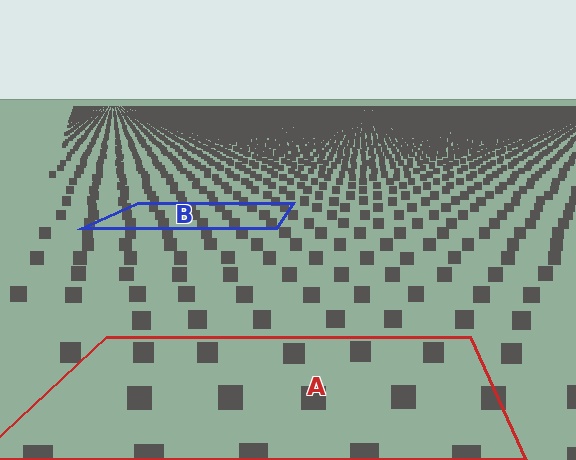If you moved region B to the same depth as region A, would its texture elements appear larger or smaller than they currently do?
They would appear larger. At a closer depth, the same texture elements are projected at a bigger on-screen size.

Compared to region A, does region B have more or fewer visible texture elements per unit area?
Region B has more texture elements per unit area — they are packed more densely because it is farther away.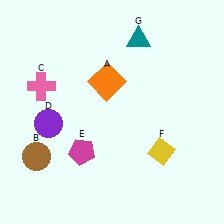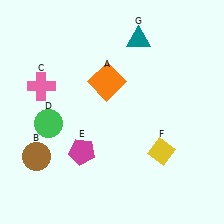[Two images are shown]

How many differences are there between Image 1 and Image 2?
There is 1 difference between the two images.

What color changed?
The circle (D) changed from purple in Image 1 to green in Image 2.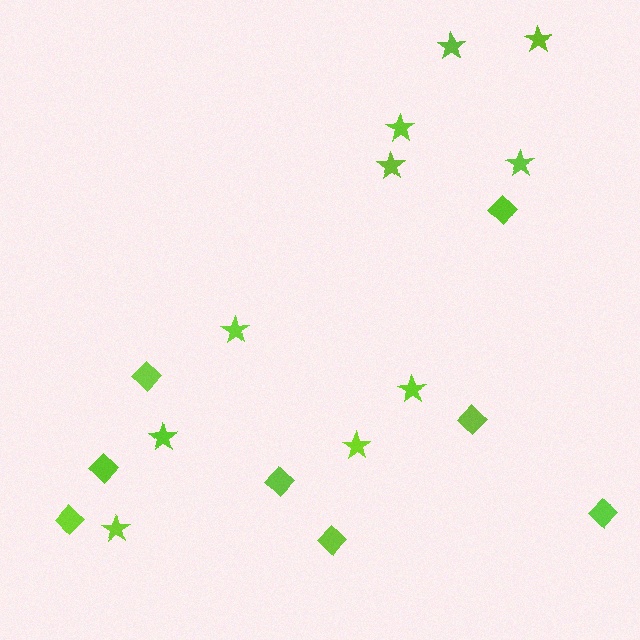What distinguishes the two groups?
There are 2 groups: one group of stars (10) and one group of diamonds (8).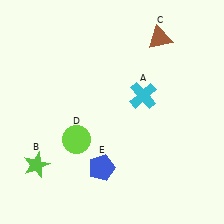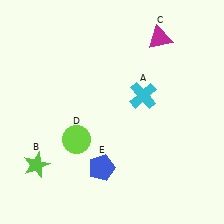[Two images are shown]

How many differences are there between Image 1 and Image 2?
There is 1 difference between the two images.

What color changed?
The triangle (C) changed from brown in Image 1 to magenta in Image 2.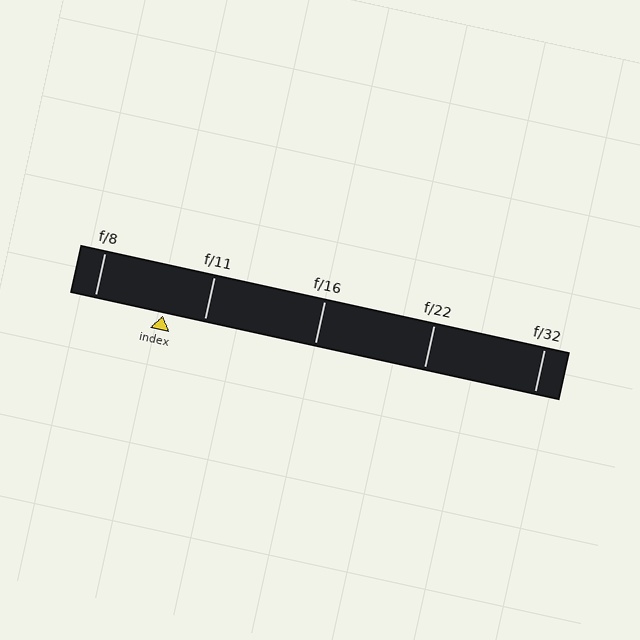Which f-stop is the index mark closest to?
The index mark is closest to f/11.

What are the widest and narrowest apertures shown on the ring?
The widest aperture shown is f/8 and the narrowest is f/32.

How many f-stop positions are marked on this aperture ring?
There are 5 f-stop positions marked.